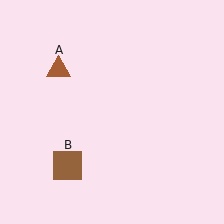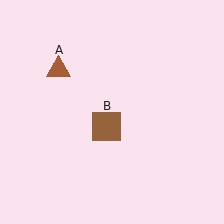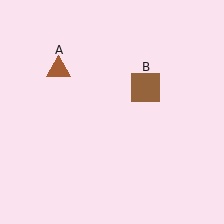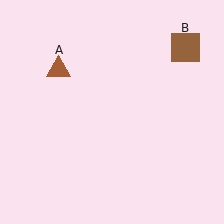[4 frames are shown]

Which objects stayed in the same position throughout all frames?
Brown triangle (object A) remained stationary.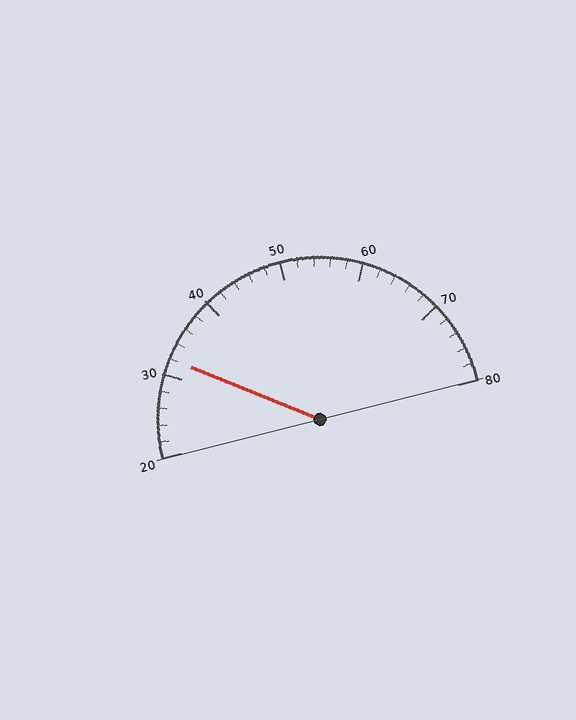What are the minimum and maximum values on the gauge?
The gauge ranges from 20 to 80.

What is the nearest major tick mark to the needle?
The nearest major tick mark is 30.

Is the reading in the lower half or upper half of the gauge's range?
The reading is in the lower half of the range (20 to 80).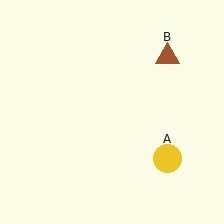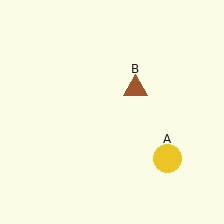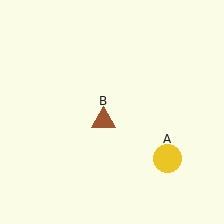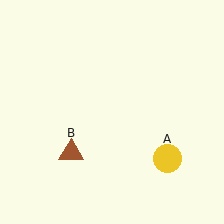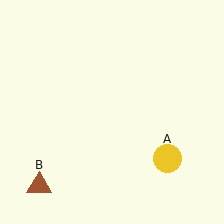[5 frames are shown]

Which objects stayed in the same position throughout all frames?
Yellow circle (object A) remained stationary.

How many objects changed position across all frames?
1 object changed position: brown triangle (object B).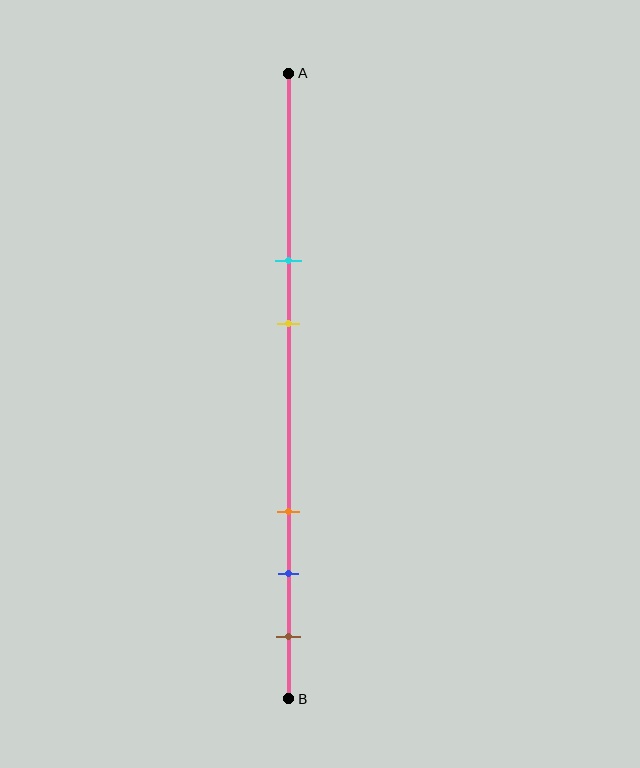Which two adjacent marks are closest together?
The blue and brown marks are the closest adjacent pair.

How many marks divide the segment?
There are 5 marks dividing the segment.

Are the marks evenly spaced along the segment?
No, the marks are not evenly spaced.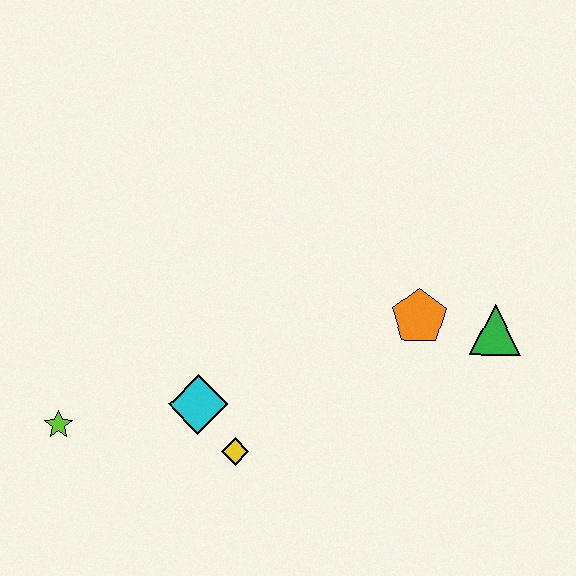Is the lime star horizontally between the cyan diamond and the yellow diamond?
No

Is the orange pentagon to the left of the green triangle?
Yes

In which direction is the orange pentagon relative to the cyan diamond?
The orange pentagon is to the right of the cyan diamond.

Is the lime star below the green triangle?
Yes